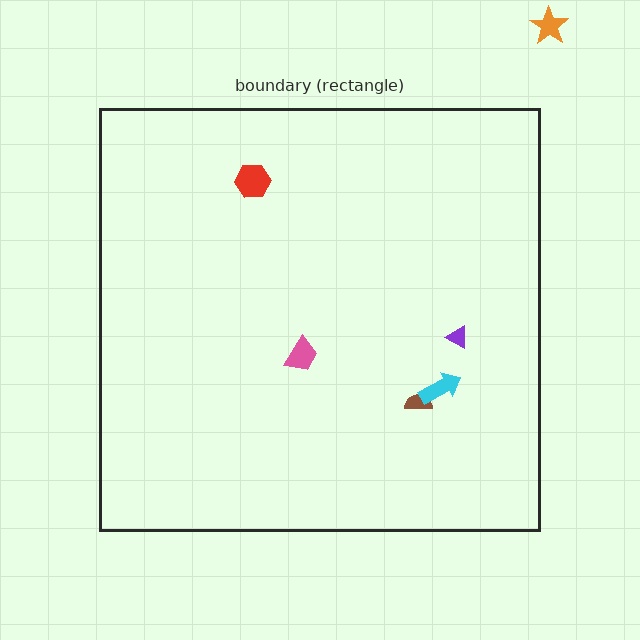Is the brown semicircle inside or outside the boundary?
Inside.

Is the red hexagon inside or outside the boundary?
Inside.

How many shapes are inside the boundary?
5 inside, 1 outside.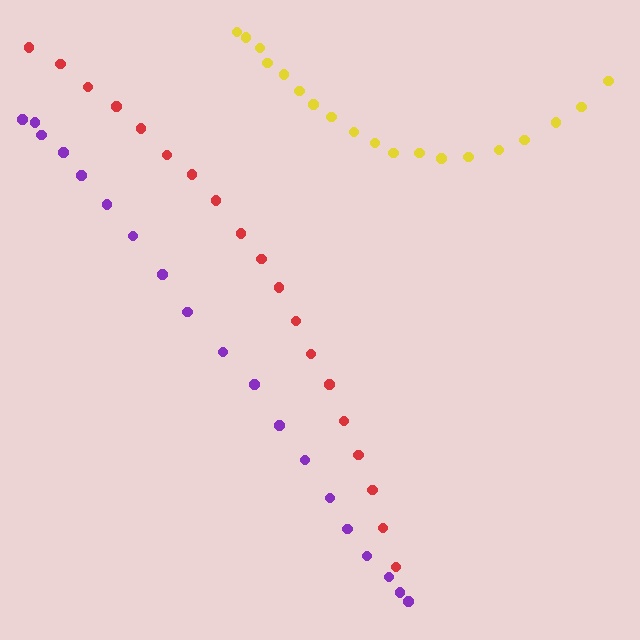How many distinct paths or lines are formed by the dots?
There are 3 distinct paths.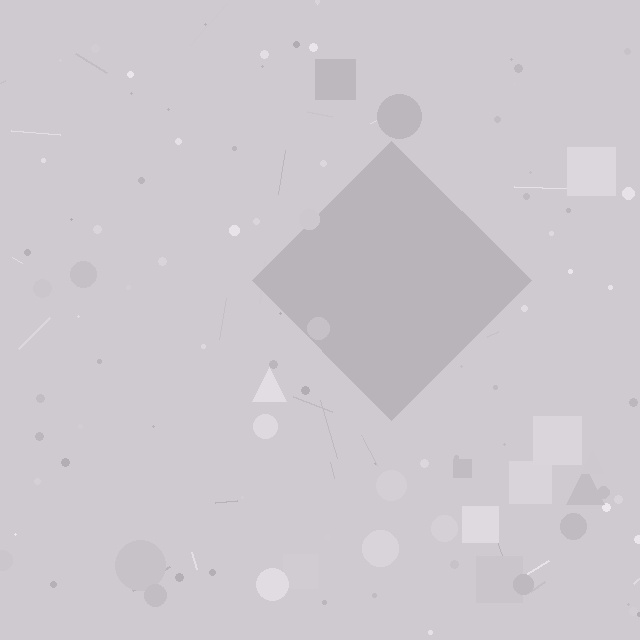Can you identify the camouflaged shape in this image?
The camouflaged shape is a diamond.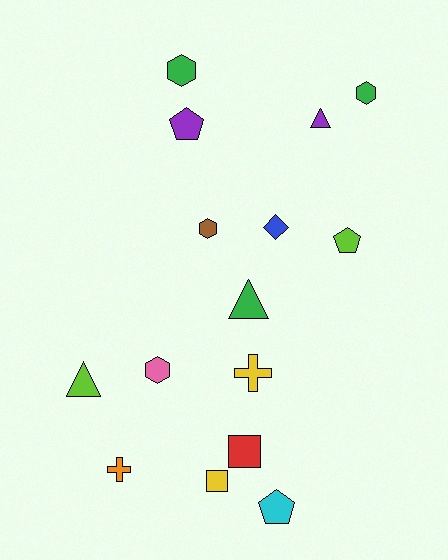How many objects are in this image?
There are 15 objects.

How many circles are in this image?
There are no circles.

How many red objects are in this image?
There is 1 red object.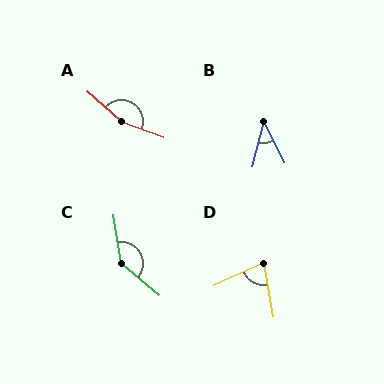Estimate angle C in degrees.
Approximately 138 degrees.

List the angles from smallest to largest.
B (39°), D (76°), C (138°), A (158°).